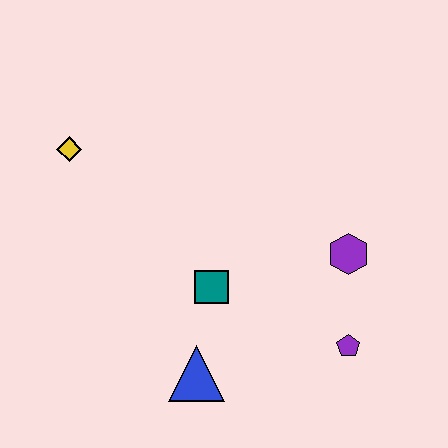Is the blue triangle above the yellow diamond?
No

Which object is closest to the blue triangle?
The teal square is closest to the blue triangle.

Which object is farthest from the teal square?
The yellow diamond is farthest from the teal square.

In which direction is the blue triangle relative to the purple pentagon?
The blue triangle is to the left of the purple pentagon.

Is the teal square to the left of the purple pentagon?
Yes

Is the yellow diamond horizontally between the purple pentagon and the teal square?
No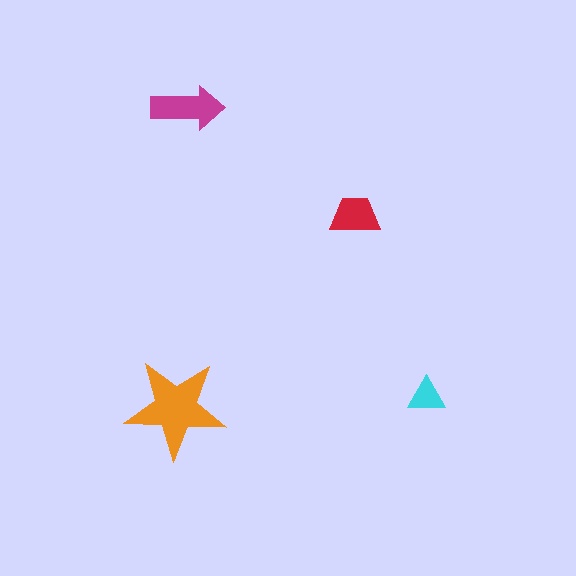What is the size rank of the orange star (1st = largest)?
1st.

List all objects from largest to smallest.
The orange star, the magenta arrow, the red trapezoid, the cyan triangle.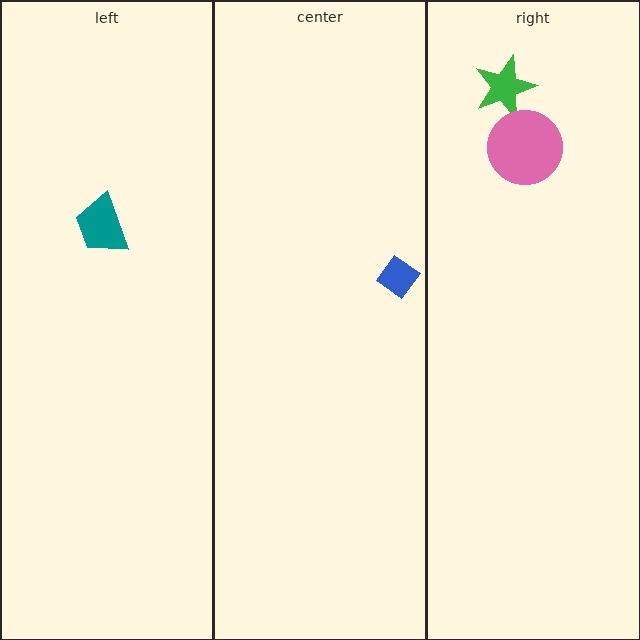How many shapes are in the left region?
1.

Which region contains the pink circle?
The right region.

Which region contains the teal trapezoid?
The left region.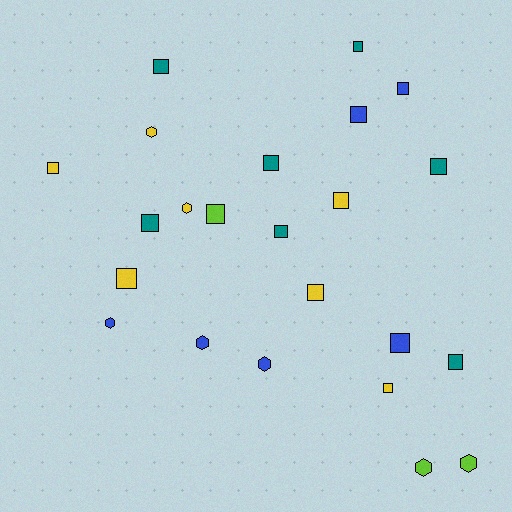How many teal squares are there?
There are 7 teal squares.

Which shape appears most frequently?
Square, with 16 objects.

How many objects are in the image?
There are 23 objects.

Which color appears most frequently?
Teal, with 7 objects.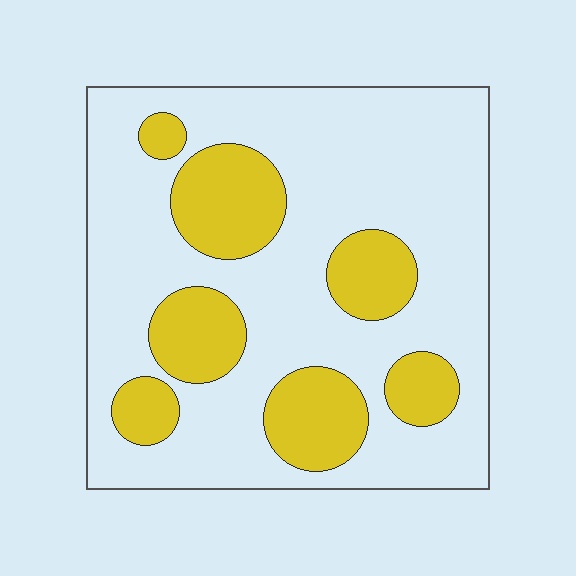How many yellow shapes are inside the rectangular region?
7.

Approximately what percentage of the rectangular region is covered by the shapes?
Approximately 25%.